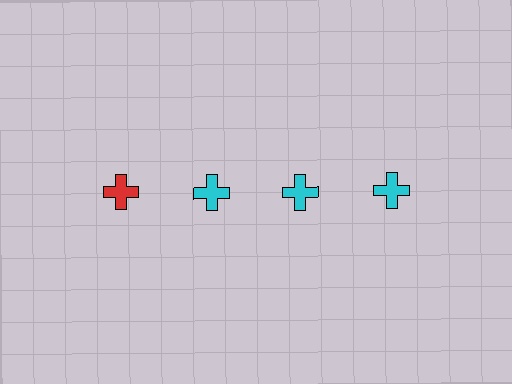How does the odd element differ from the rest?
It has a different color: red instead of cyan.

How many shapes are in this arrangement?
There are 4 shapes arranged in a grid pattern.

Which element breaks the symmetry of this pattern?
The red cross in the top row, leftmost column breaks the symmetry. All other shapes are cyan crosses.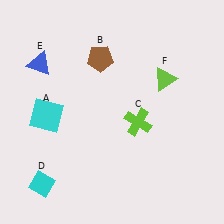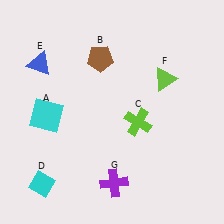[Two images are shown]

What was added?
A purple cross (G) was added in Image 2.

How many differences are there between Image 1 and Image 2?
There is 1 difference between the two images.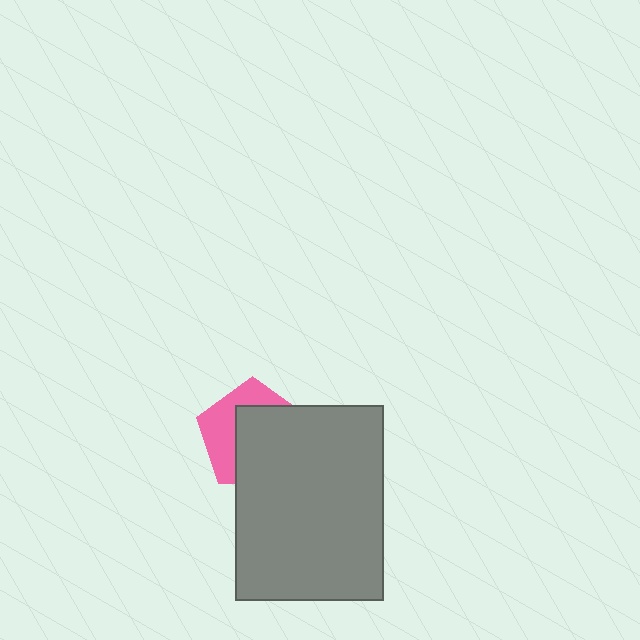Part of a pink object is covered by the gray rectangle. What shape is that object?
It is a pentagon.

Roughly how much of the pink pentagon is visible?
A small part of it is visible (roughly 41%).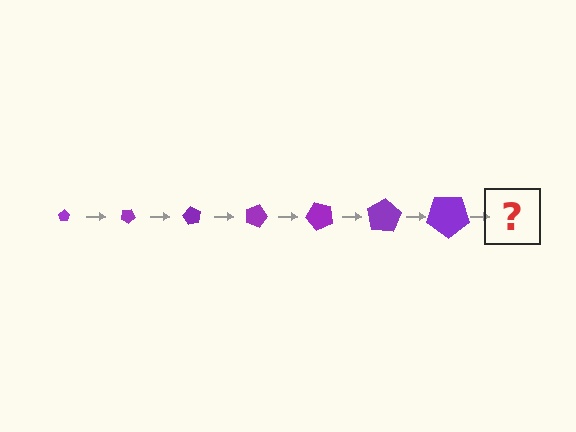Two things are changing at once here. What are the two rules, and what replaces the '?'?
The two rules are that the pentagon grows larger each step and it rotates 30 degrees each step. The '?' should be a pentagon, larger than the previous one and rotated 210 degrees from the start.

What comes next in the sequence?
The next element should be a pentagon, larger than the previous one and rotated 210 degrees from the start.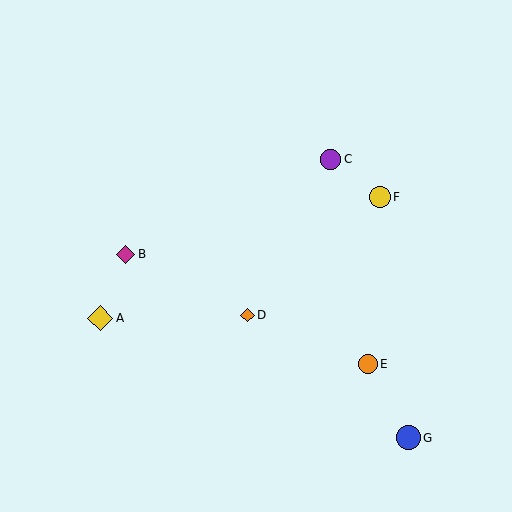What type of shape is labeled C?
Shape C is a purple circle.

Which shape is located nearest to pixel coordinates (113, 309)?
The yellow diamond (labeled A) at (100, 318) is nearest to that location.